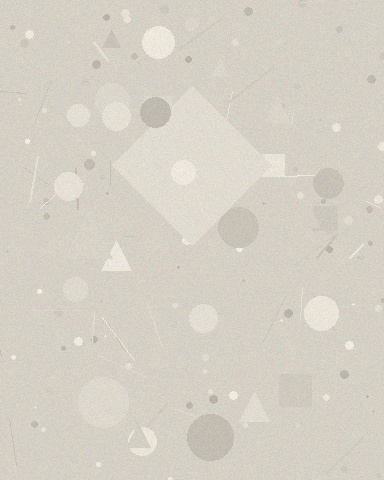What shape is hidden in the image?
A diamond is hidden in the image.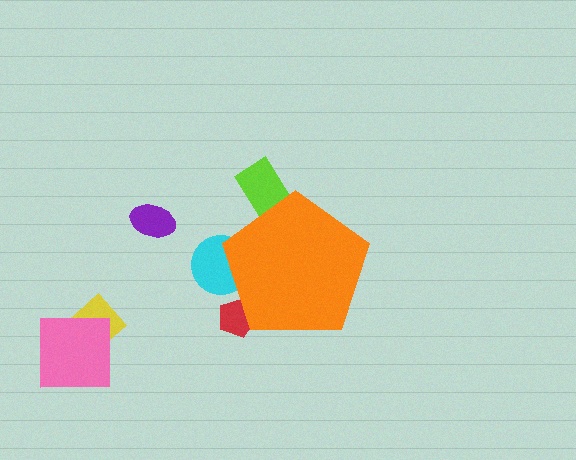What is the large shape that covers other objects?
An orange pentagon.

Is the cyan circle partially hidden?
Yes, the cyan circle is partially hidden behind the orange pentagon.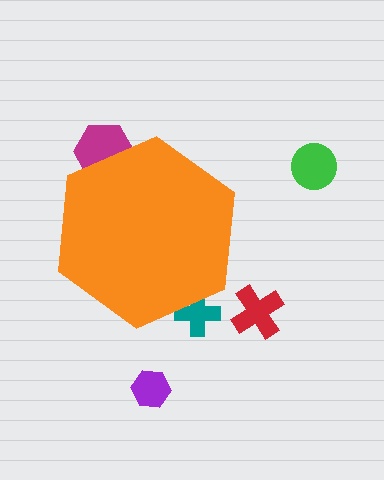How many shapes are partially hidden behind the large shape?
2 shapes are partially hidden.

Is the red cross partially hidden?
No, the red cross is fully visible.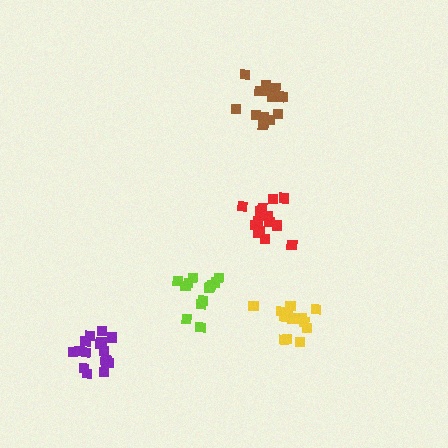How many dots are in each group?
Group 1: 15 dots, Group 2: 15 dots, Group 3: 16 dots, Group 4: 14 dots, Group 5: 13 dots (73 total).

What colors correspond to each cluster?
The clusters are colored: red, yellow, purple, brown, lime.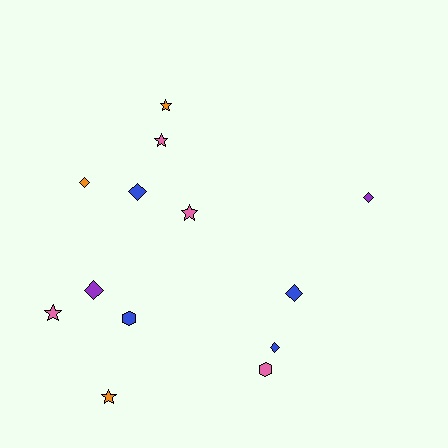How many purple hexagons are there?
There are no purple hexagons.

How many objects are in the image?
There are 13 objects.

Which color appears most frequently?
Pink, with 4 objects.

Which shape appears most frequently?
Diamond, with 6 objects.